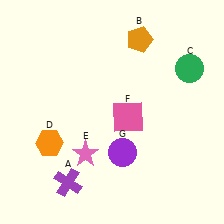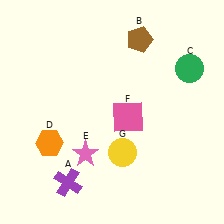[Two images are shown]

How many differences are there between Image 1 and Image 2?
There are 2 differences between the two images.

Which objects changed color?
B changed from orange to brown. G changed from purple to yellow.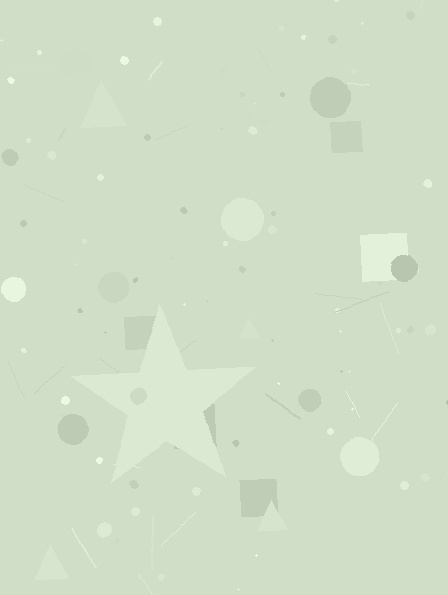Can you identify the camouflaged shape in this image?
The camouflaged shape is a star.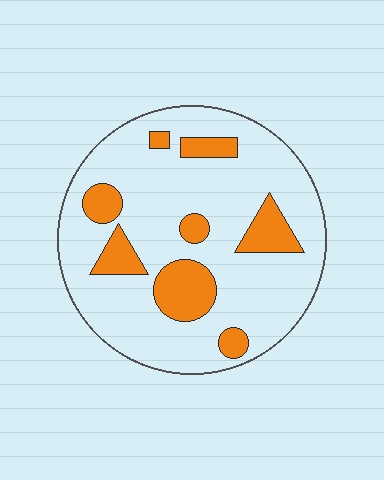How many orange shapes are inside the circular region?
8.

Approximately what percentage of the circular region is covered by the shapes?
Approximately 20%.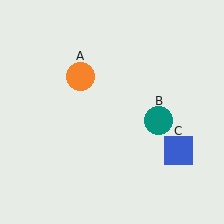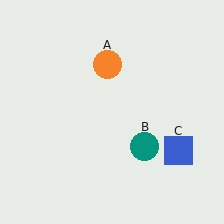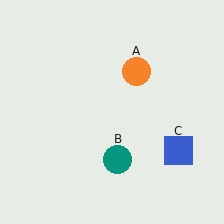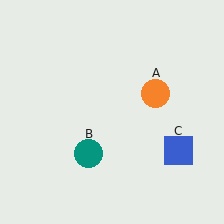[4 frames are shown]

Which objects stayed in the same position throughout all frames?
Blue square (object C) remained stationary.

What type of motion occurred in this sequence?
The orange circle (object A), teal circle (object B) rotated clockwise around the center of the scene.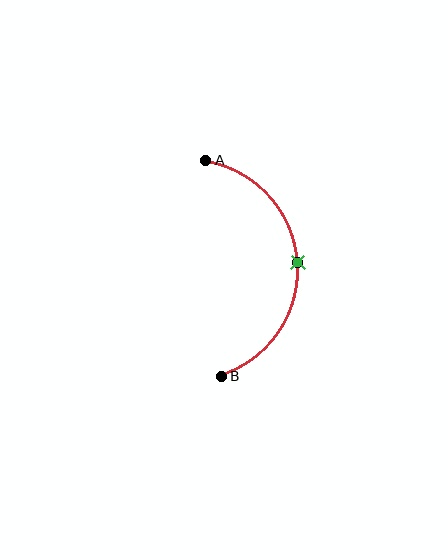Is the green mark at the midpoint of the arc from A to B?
Yes. The green mark lies on the arc at equal arc-length from both A and B — it is the arc midpoint.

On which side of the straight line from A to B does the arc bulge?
The arc bulges to the right of the straight line connecting A and B.